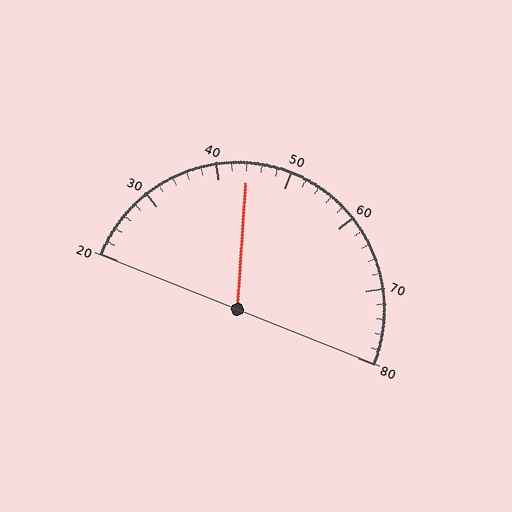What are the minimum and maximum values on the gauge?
The gauge ranges from 20 to 80.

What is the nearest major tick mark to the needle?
The nearest major tick mark is 40.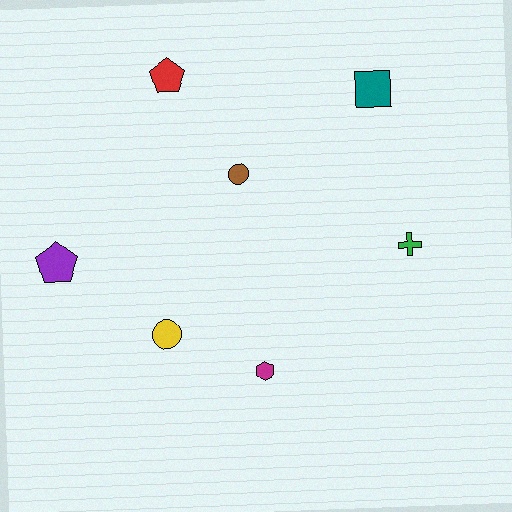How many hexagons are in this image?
There is 1 hexagon.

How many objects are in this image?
There are 7 objects.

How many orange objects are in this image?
There are no orange objects.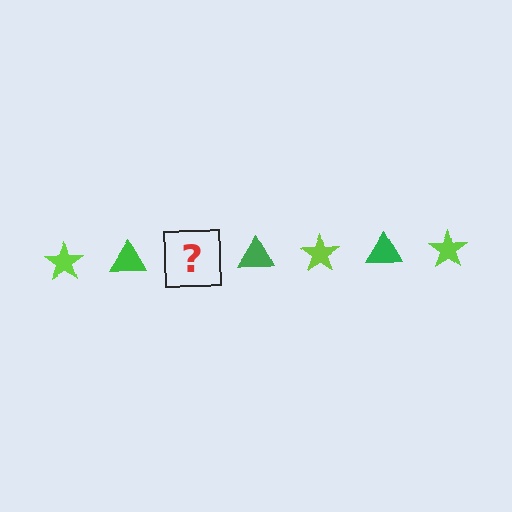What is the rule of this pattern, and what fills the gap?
The rule is that the pattern alternates between lime star and green triangle. The gap should be filled with a lime star.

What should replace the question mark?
The question mark should be replaced with a lime star.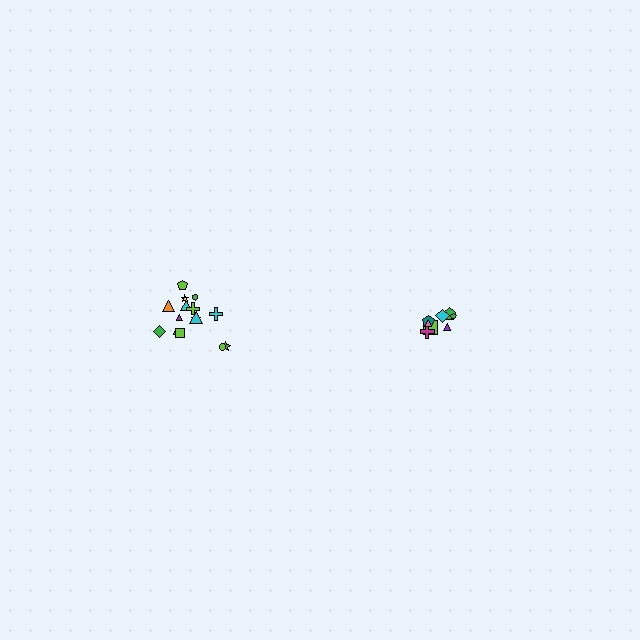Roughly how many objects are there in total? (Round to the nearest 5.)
Roughly 25 objects in total.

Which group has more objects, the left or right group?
The left group.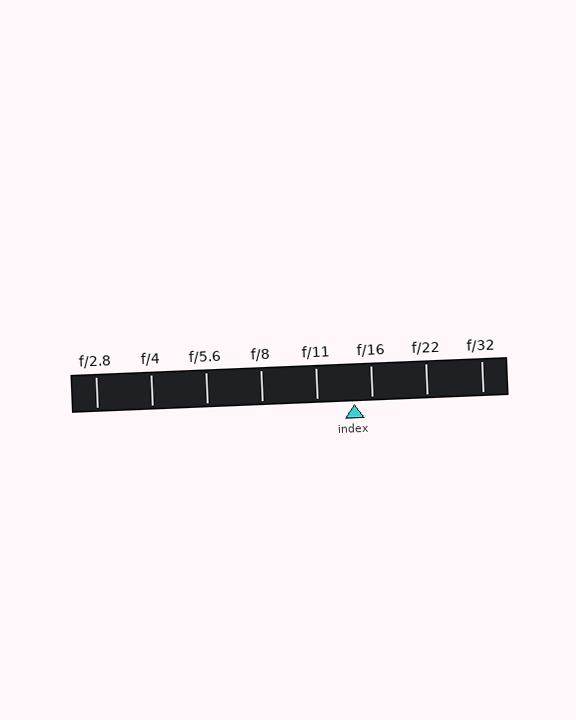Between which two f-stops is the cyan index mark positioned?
The index mark is between f/11 and f/16.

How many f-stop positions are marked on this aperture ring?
There are 8 f-stop positions marked.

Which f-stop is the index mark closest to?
The index mark is closest to f/16.